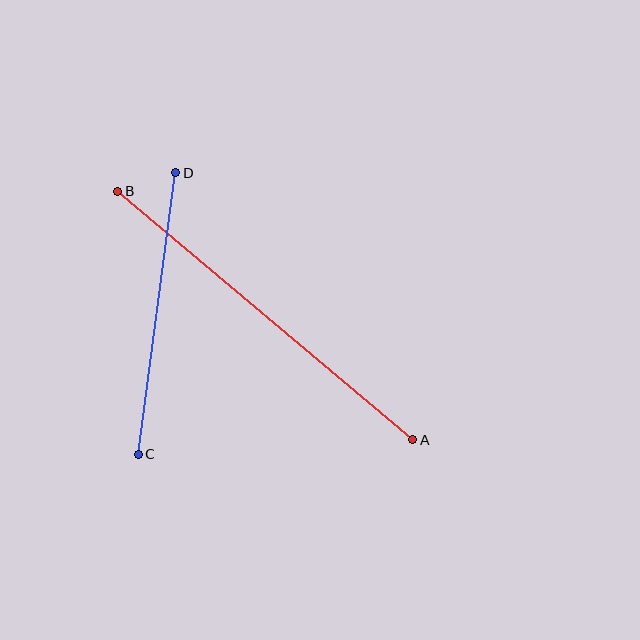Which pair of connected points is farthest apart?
Points A and B are farthest apart.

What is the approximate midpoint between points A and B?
The midpoint is at approximately (265, 315) pixels.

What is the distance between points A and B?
The distance is approximately 386 pixels.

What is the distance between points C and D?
The distance is approximately 284 pixels.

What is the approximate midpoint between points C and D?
The midpoint is at approximately (157, 313) pixels.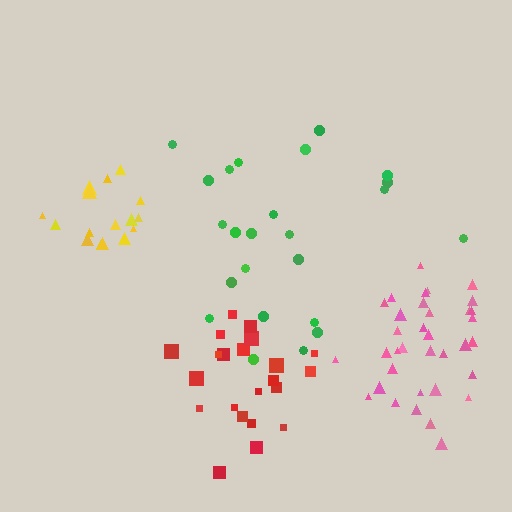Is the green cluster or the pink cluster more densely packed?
Pink.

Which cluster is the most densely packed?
Yellow.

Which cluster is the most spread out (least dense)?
Green.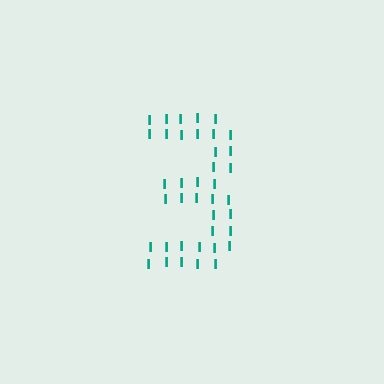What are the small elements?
The small elements are letter I's.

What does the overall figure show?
The overall figure shows the digit 3.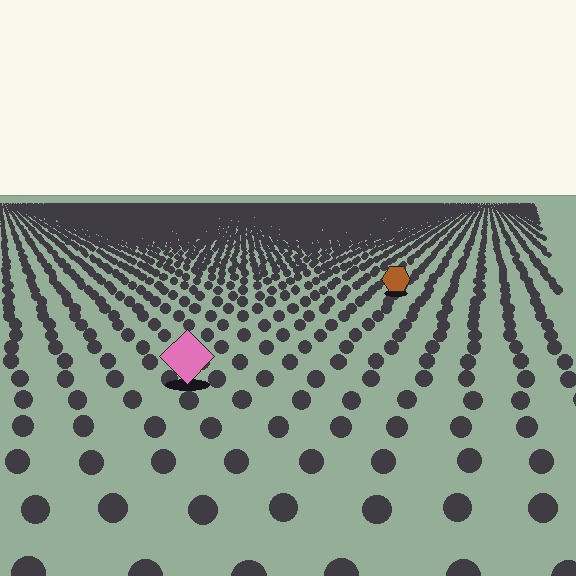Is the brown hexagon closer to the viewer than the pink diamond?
No. The pink diamond is closer — you can tell from the texture gradient: the ground texture is coarser near it.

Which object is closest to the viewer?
The pink diamond is closest. The texture marks near it are larger and more spread out.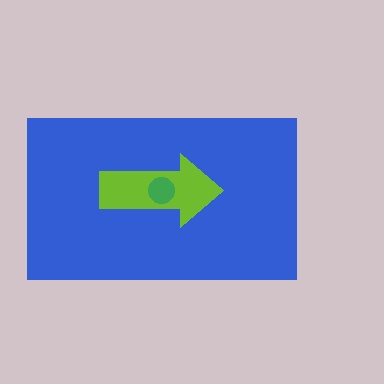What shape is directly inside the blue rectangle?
The lime arrow.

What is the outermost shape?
The blue rectangle.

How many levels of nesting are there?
3.